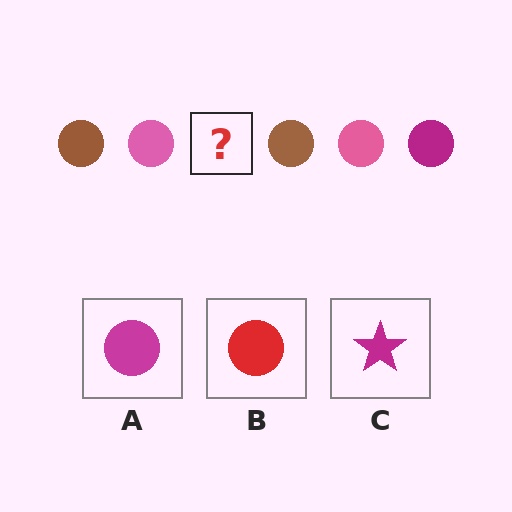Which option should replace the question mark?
Option A.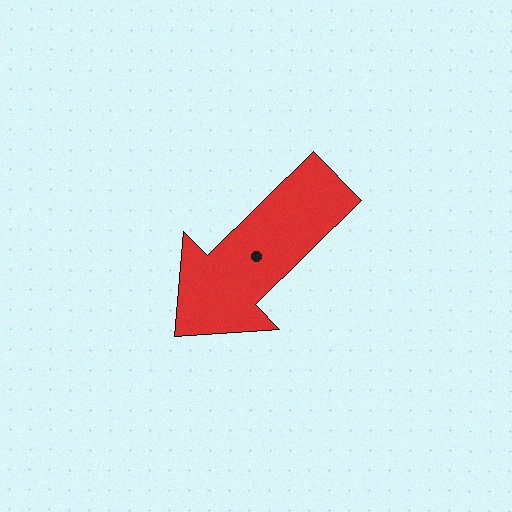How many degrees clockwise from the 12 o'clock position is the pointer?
Approximately 225 degrees.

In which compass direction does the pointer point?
Southwest.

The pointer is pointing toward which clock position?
Roughly 8 o'clock.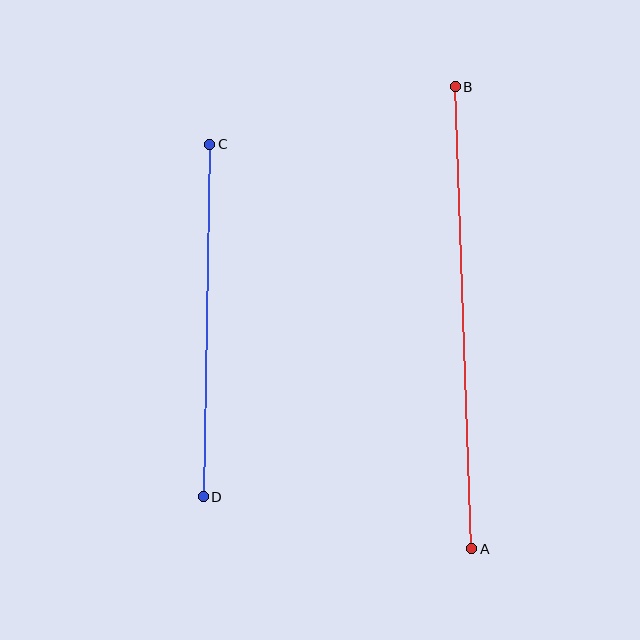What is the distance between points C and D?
The distance is approximately 353 pixels.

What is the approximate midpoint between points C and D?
The midpoint is at approximately (207, 320) pixels.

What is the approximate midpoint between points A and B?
The midpoint is at approximately (464, 318) pixels.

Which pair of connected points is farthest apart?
Points A and B are farthest apart.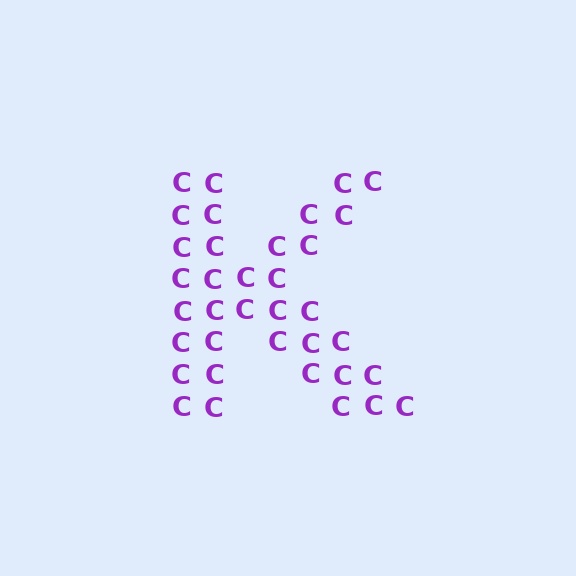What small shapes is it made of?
It is made of small letter C's.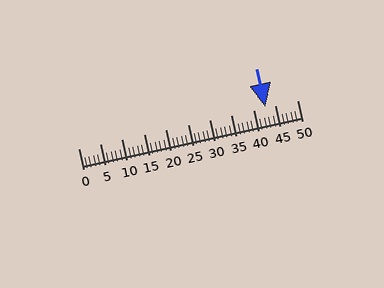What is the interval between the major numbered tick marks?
The major tick marks are spaced 5 units apart.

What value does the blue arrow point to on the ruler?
The blue arrow points to approximately 43.